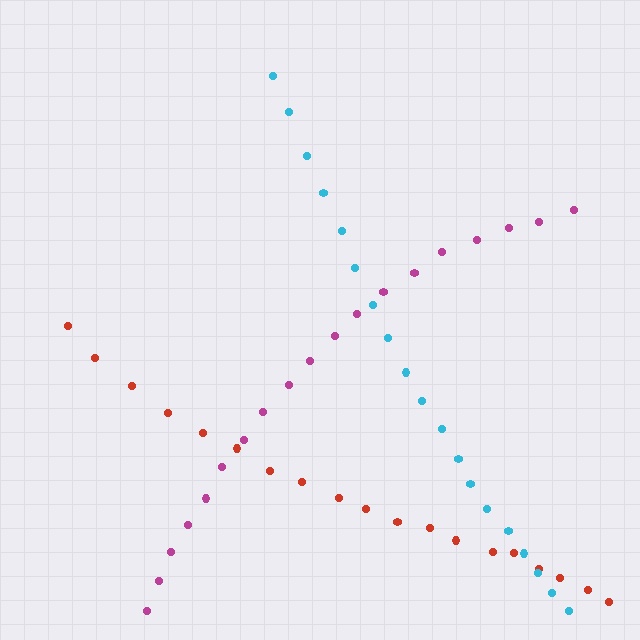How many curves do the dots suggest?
There are 3 distinct paths.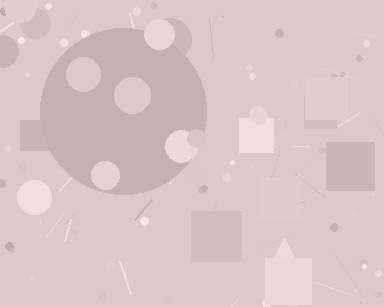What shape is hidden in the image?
A circle is hidden in the image.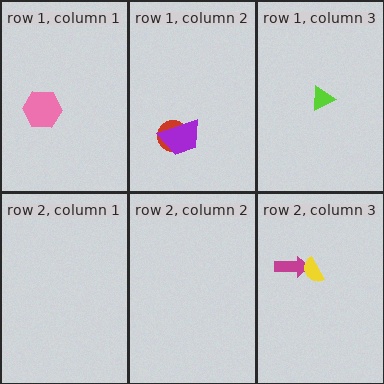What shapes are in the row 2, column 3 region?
The magenta arrow, the yellow semicircle.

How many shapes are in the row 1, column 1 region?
1.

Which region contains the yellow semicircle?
The row 2, column 3 region.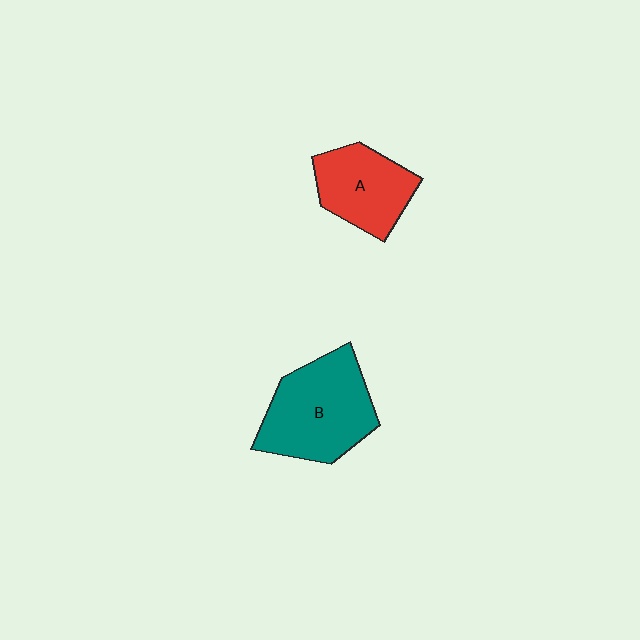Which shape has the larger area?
Shape B (teal).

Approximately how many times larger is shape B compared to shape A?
Approximately 1.4 times.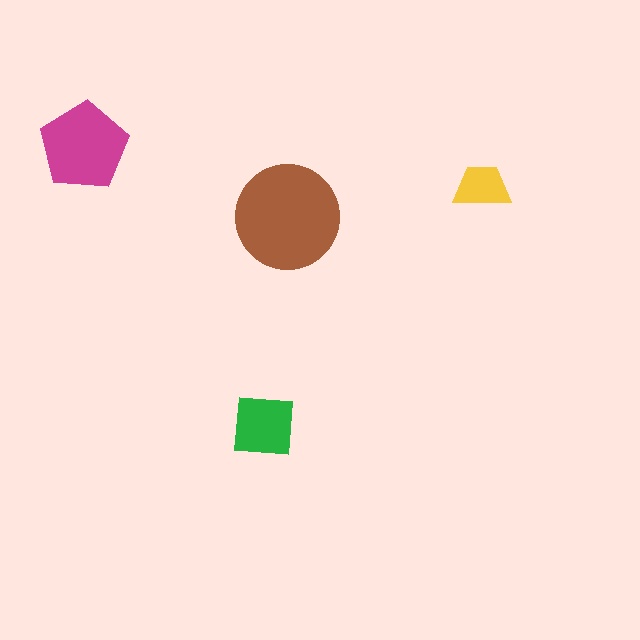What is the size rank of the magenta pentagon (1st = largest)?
2nd.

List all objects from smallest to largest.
The yellow trapezoid, the green square, the magenta pentagon, the brown circle.